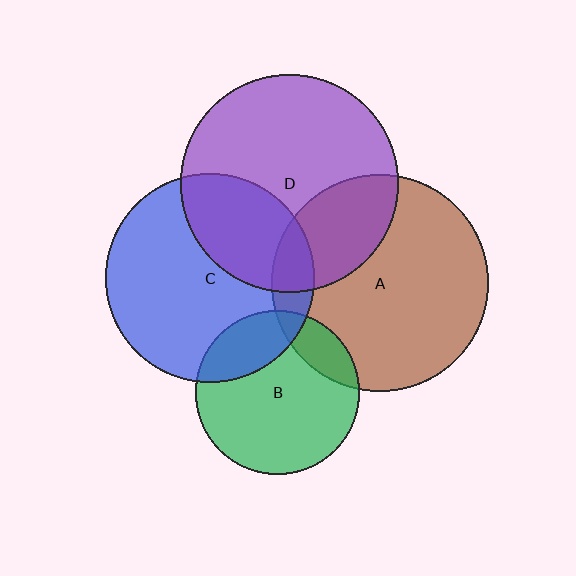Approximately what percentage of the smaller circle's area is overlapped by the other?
Approximately 15%.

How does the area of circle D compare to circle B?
Approximately 1.8 times.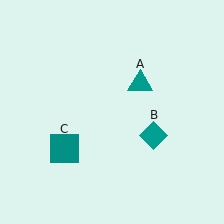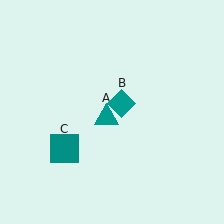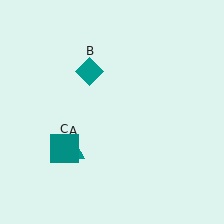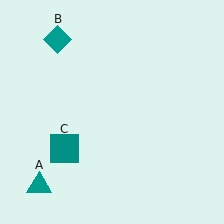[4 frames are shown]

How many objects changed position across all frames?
2 objects changed position: teal triangle (object A), teal diamond (object B).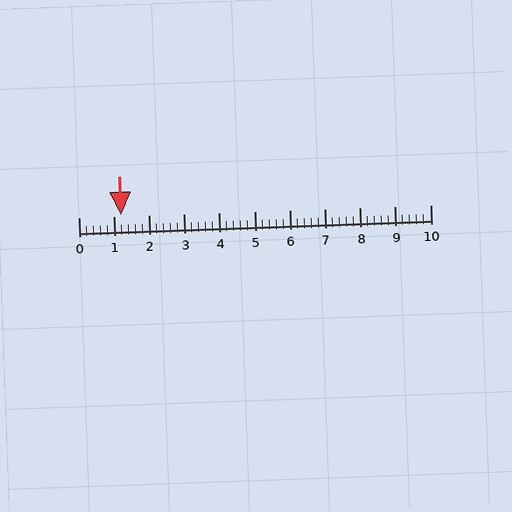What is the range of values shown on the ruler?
The ruler shows values from 0 to 10.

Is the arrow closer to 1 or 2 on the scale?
The arrow is closer to 1.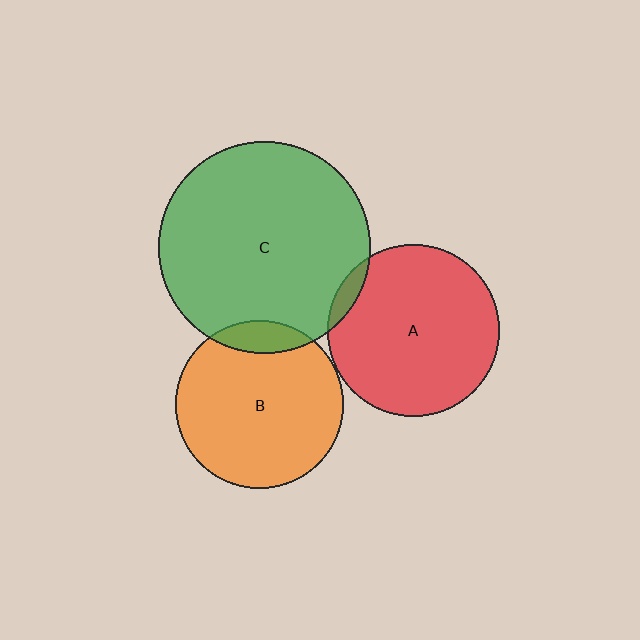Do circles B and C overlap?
Yes.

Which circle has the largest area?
Circle C (green).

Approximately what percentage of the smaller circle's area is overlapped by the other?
Approximately 10%.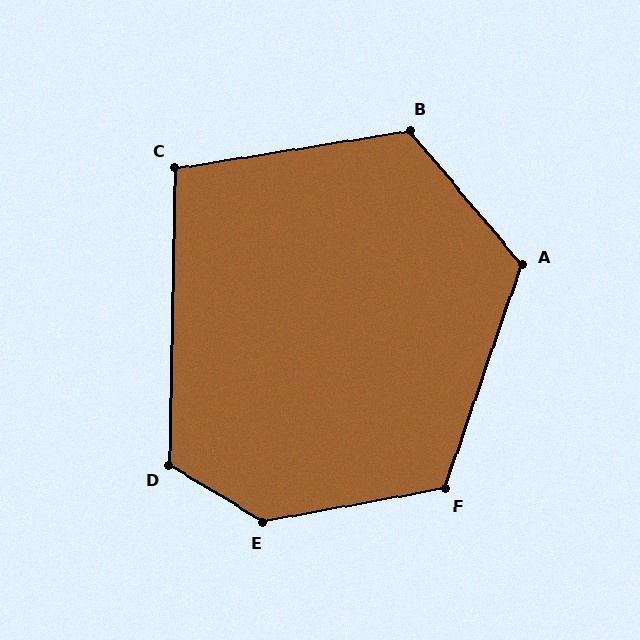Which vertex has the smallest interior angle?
C, at approximately 100 degrees.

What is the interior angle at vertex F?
Approximately 119 degrees (obtuse).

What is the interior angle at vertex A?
Approximately 121 degrees (obtuse).